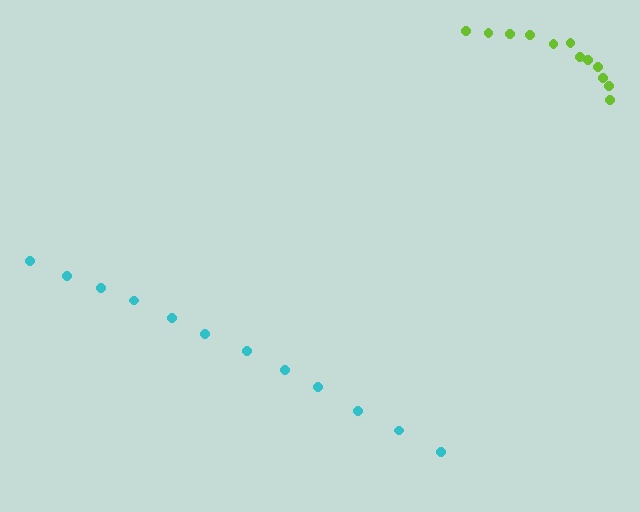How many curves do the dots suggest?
There are 2 distinct paths.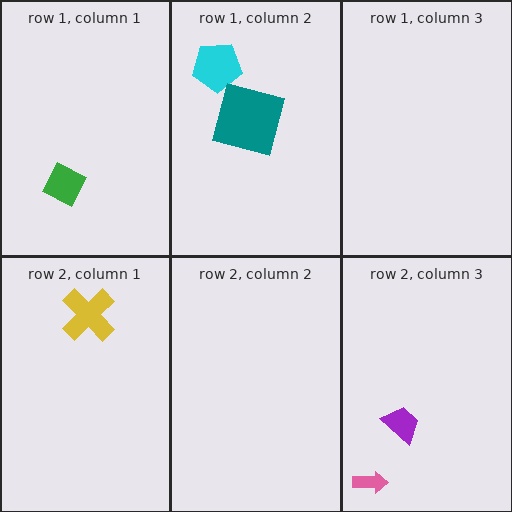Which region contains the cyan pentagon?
The row 1, column 2 region.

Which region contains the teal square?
The row 1, column 2 region.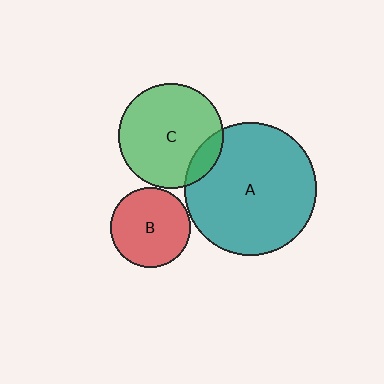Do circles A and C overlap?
Yes.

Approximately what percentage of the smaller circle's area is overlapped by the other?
Approximately 15%.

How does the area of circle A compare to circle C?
Approximately 1.6 times.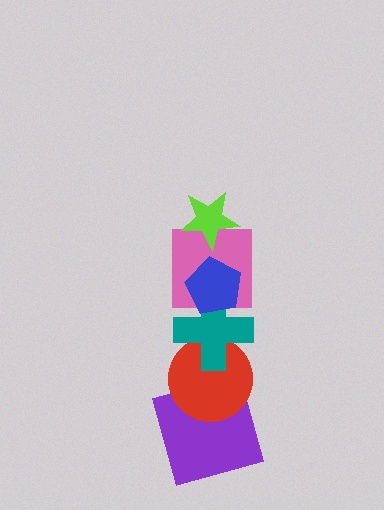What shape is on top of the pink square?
The blue pentagon is on top of the pink square.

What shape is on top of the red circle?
The teal cross is on top of the red circle.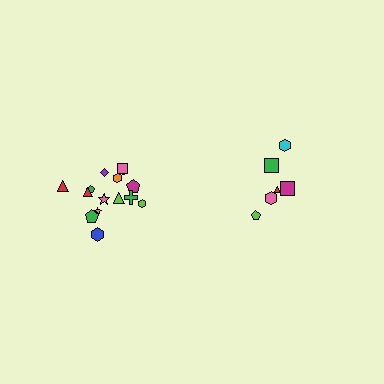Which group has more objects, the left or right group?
The left group.